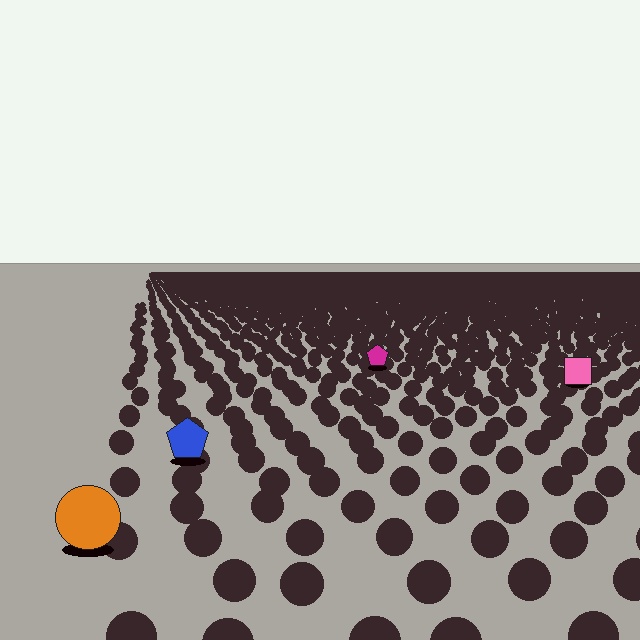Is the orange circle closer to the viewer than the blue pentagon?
Yes. The orange circle is closer — you can tell from the texture gradient: the ground texture is coarser near it.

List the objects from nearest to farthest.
From nearest to farthest: the orange circle, the blue pentagon, the pink square, the magenta pentagon.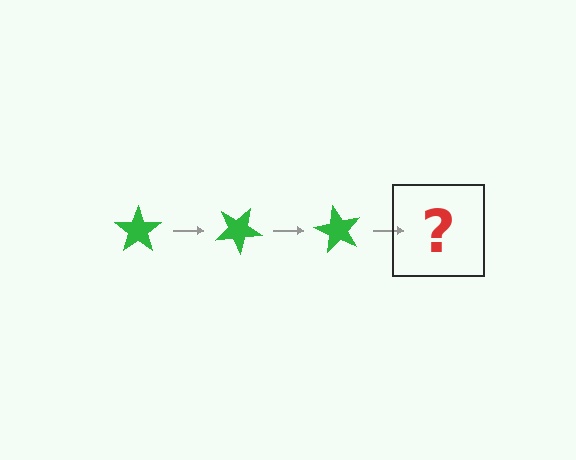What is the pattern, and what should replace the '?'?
The pattern is that the star rotates 30 degrees each step. The '?' should be a green star rotated 90 degrees.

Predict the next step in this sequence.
The next step is a green star rotated 90 degrees.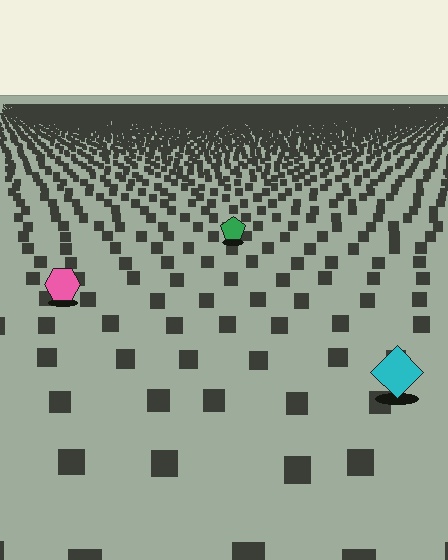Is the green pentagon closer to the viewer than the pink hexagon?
No. The pink hexagon is closer — you can tell from the texture gradient: the ground texture is coarser near it.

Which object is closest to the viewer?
The cyan diamond is closest. The texture marks near it are larger and more spread out.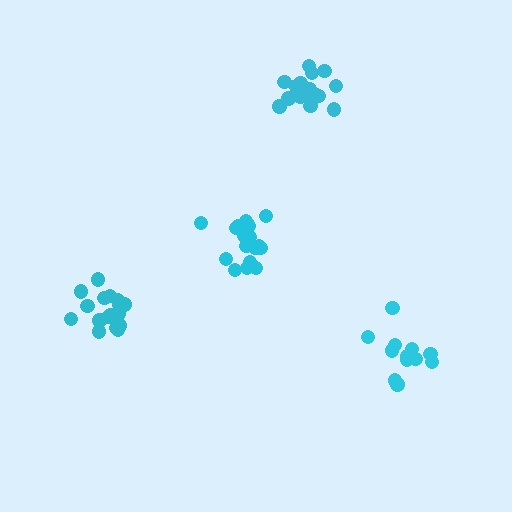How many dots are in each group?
Group 1: 18 dots, Group 2: 18 dots, Group 3: 17 dots, Group 4: 13 dots (66 total).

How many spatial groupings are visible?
There are 4 spatial groupings.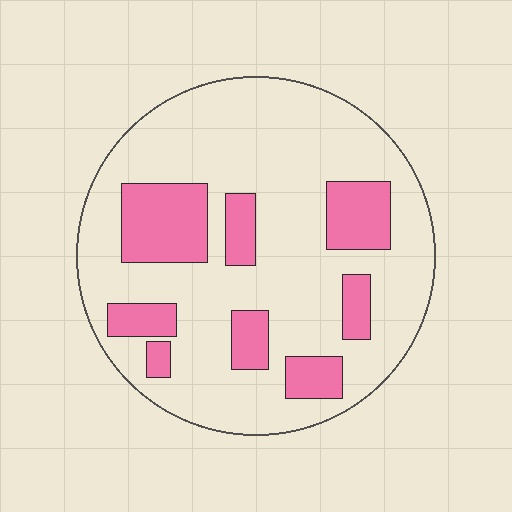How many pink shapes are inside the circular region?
8.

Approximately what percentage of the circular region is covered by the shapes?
Approximately 25%.